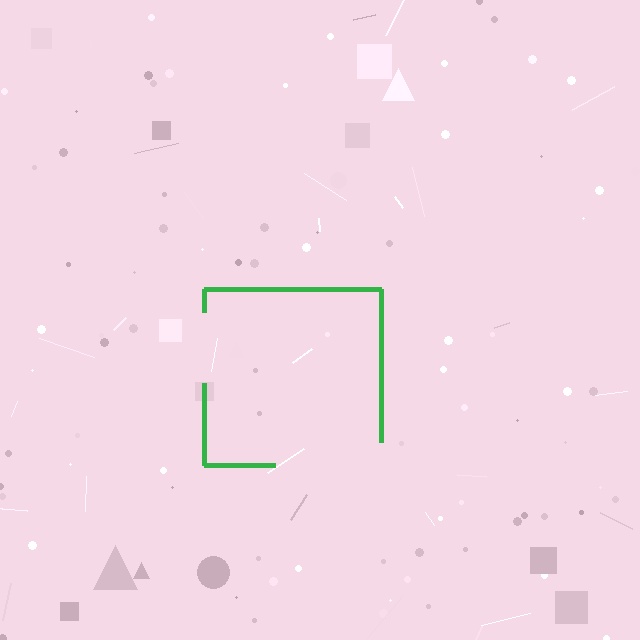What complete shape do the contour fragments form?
The contour fragments form a square.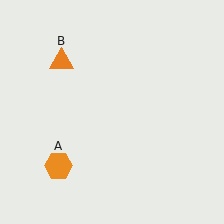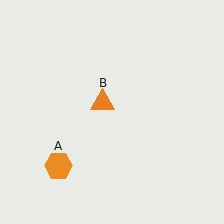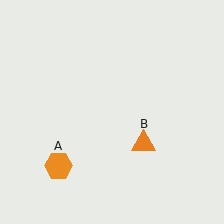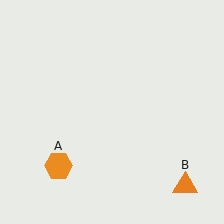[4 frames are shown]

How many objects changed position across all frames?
1 object changed position: orange triangle (object B).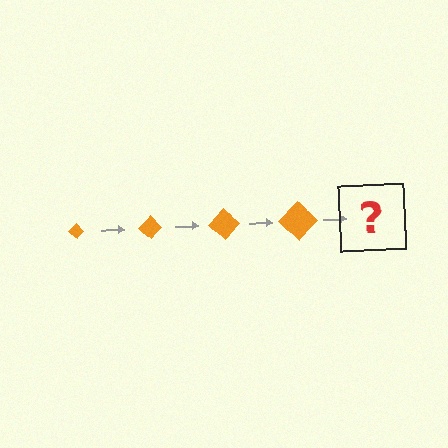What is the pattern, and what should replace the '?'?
The pattern is that the diamond gets progressively larger each step. The '?' should be an orange diamond, larger than the previous one.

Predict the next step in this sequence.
The next step is an orange diamond, larger than the previous one.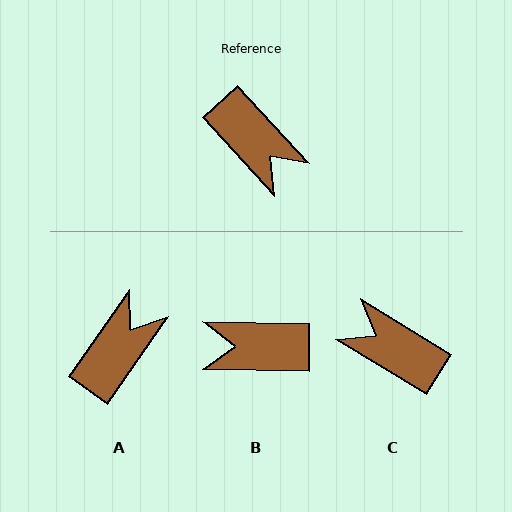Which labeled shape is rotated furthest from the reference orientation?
C, about 164 degrees away.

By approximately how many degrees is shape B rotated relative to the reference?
Approximately 133 degrees clockwise.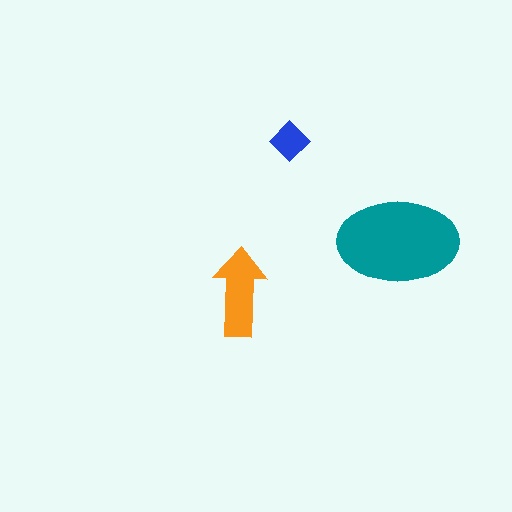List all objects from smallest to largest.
The blue diamond, the orange arrow, the teal ellipse.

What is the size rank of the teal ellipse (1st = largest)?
1st.